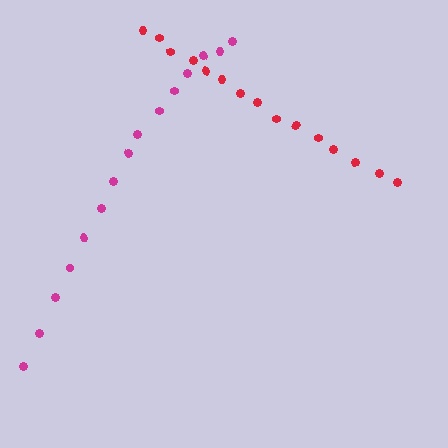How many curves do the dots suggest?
There are 2 distinct paths.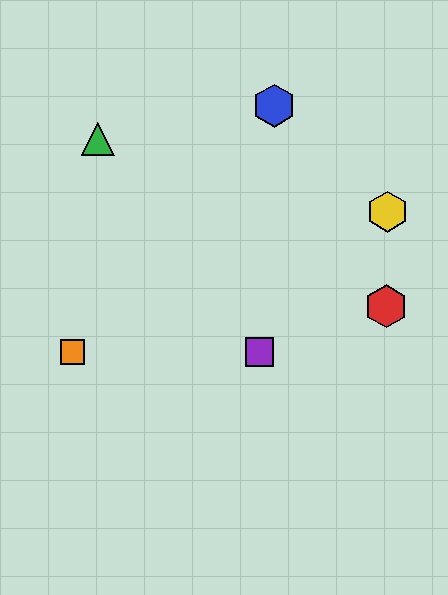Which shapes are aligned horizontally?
The purple square, the orange square are aligned horizontally.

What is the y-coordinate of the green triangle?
The green triangle is at y≈139.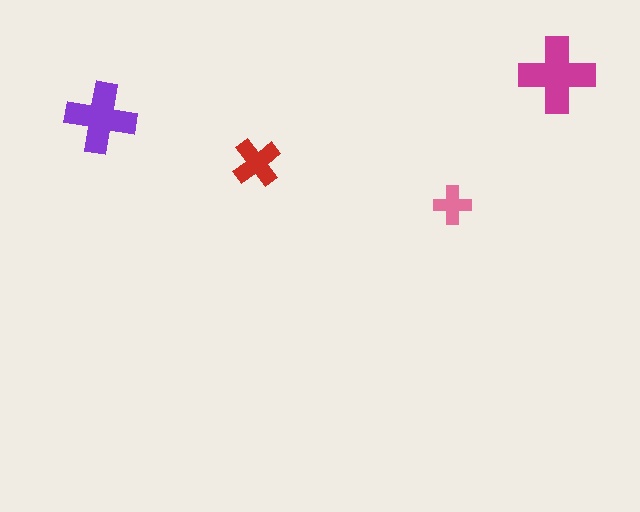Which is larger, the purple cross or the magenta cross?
The magenta one.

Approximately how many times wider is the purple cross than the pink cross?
About 2 times wider.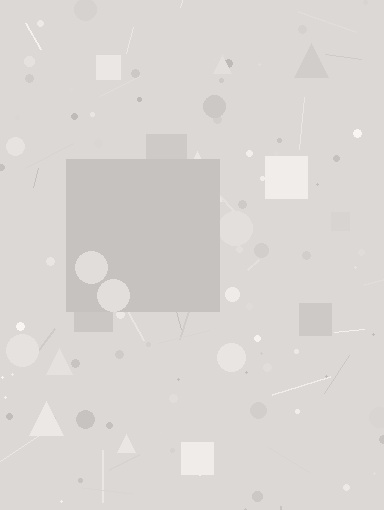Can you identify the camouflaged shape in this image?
The camouflaged shape is a square.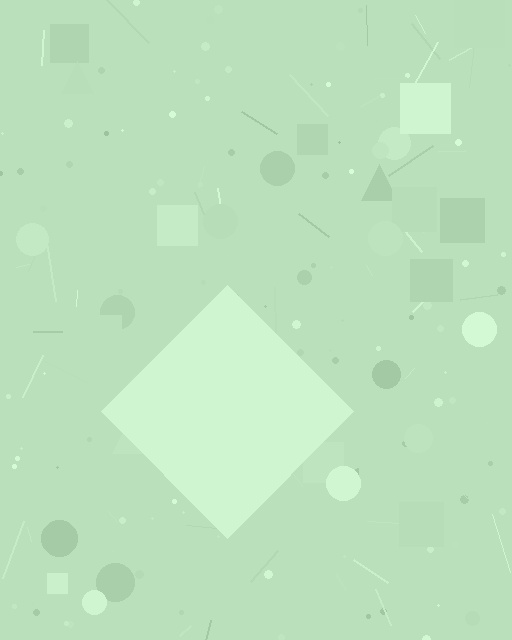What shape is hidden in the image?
A diamond is hidden in the image.